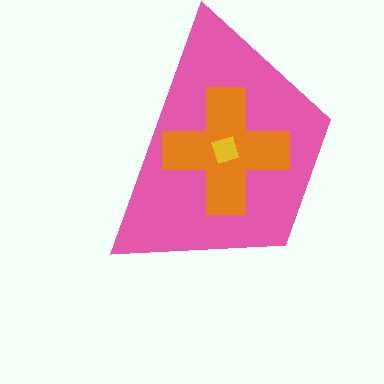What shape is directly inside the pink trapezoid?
The orange cross.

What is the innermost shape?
The yellow diamond.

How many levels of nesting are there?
3.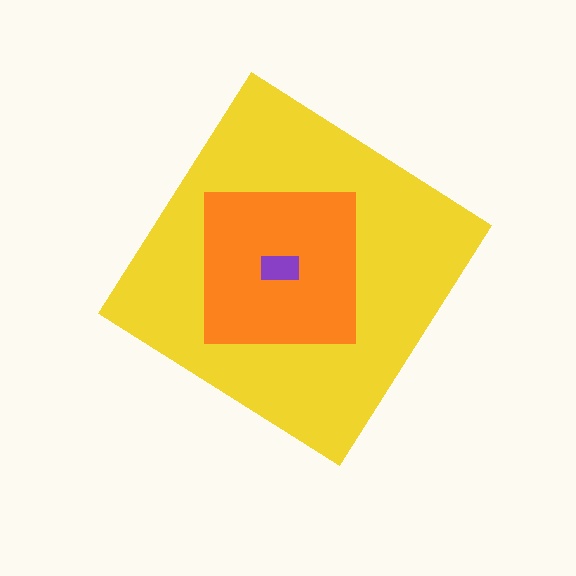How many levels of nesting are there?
3.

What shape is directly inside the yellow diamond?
The orange square.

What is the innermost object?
The purple rectangle.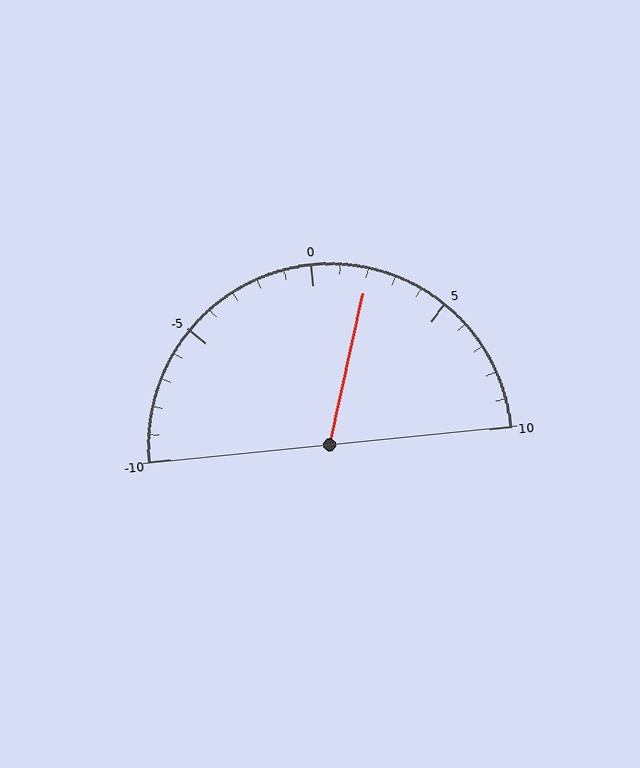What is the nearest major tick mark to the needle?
The nearest major tick mark is 0.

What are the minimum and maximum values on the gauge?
The gauge ranges from -10 to 10.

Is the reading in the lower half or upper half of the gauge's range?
The reading is in the upper half of the range (-10 to 10).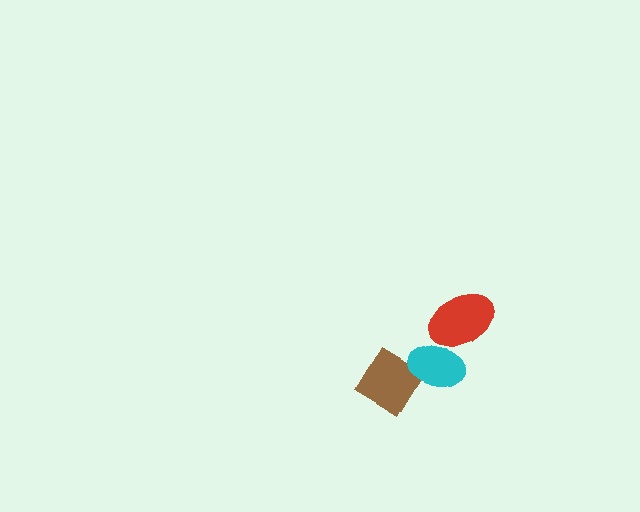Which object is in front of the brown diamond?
The cyan ellipse is in front of the brown diamond.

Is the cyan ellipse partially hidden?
Yes, it is partially covered by another shape.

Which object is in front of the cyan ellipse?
The red ellipse is in front of the cyan ellipse.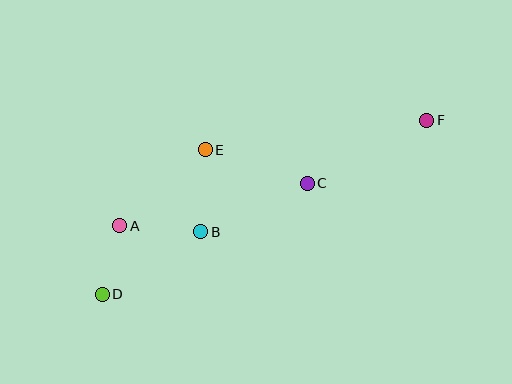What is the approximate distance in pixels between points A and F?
The distance between A and F is approximately 324 pixels.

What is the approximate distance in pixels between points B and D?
The distance between B and D is approximately 117 pixels.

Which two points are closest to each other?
Points A and D are closest to each other.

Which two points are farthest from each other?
Points D and F are farthest from each other.